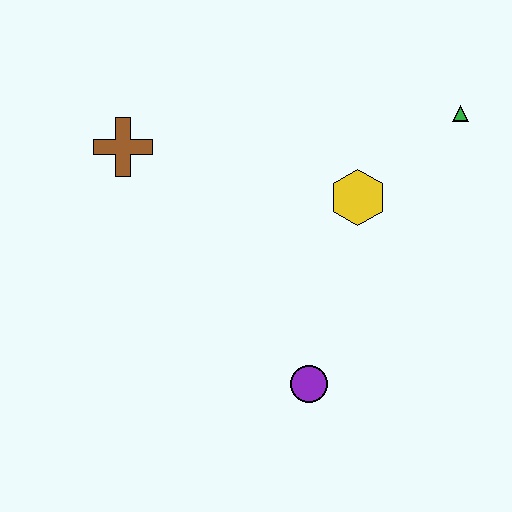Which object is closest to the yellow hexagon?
The green triangle is closest to the yellow hexagon.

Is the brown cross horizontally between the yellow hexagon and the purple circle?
No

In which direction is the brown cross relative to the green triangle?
The brown cross is to the left of the green triangle.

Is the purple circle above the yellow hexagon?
No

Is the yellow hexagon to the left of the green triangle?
Yes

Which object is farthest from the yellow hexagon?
The brown cross is farthest from the yellow hexagon.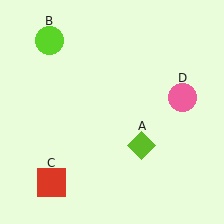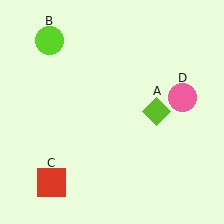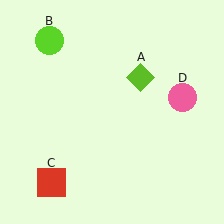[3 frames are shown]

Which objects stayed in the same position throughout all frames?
Lime circle (object B) and red square (object C) and pink circle (object D) remained stationary.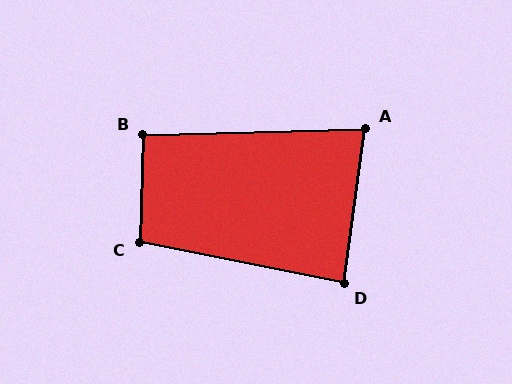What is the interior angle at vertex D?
Approximately 87 degrees (approximately right).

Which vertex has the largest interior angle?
C, at approximately 100 degrees.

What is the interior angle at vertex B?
Approximately 93 degrees (approximately right).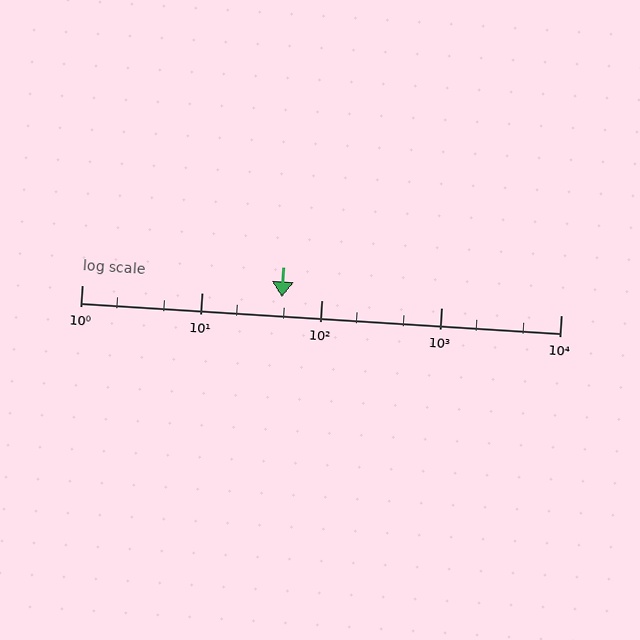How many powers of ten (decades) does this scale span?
The scale spans 4 decades, from 1 to 10000.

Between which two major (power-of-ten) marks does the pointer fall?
The pointer is between 10 and 100.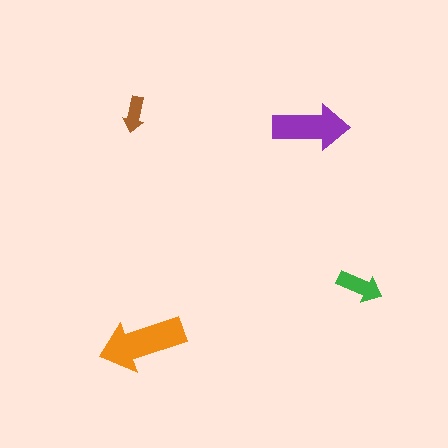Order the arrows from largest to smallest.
the orange one, the purple one, the green one, the brown one.